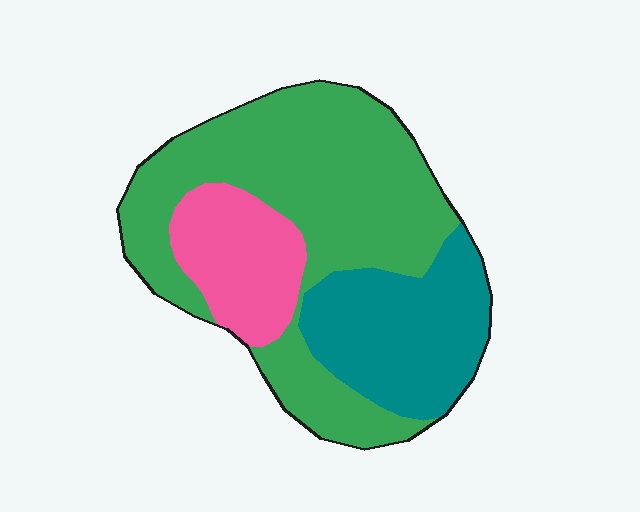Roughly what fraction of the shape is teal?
Teal takes up about one quarter (1/4) of the shape.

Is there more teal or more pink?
Teal.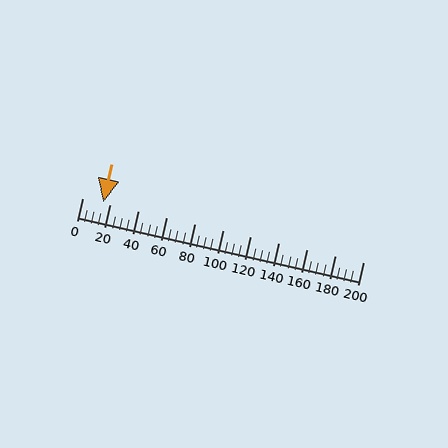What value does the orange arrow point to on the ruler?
The orange arrow points to approximately 15.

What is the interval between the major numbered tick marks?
The major tick marks are spaced 20 units apart.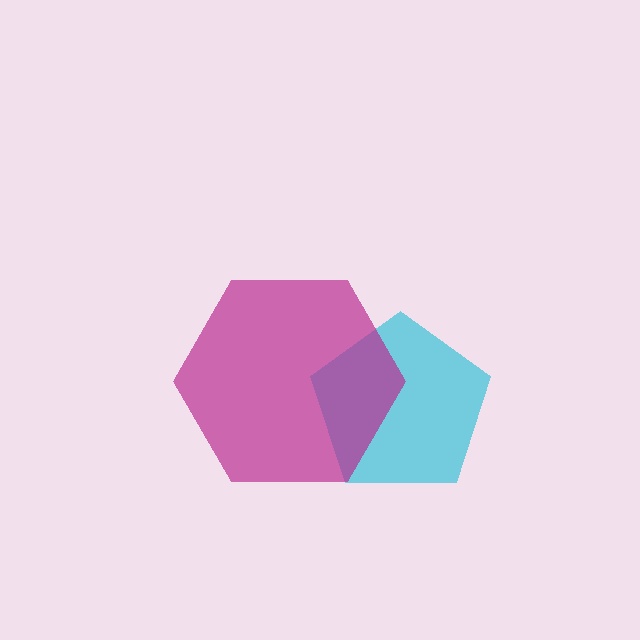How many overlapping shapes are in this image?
There are 2 overlapping shapes in the image.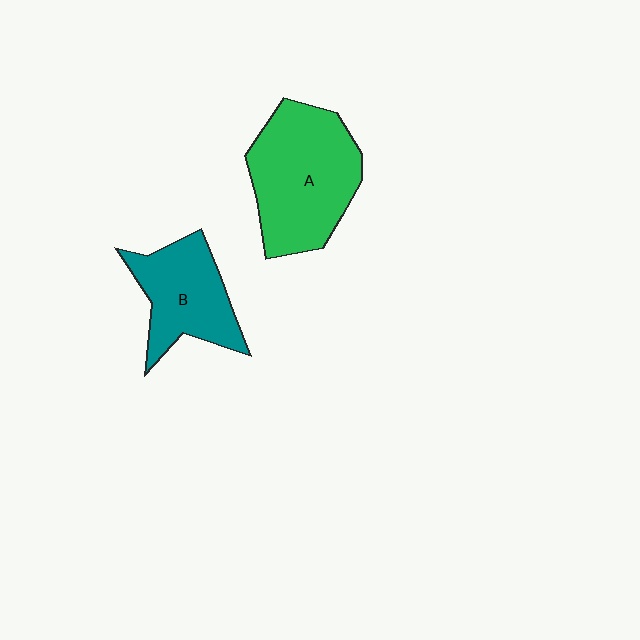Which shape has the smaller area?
Shape B (teal).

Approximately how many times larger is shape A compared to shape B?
Approximately 1.5 times.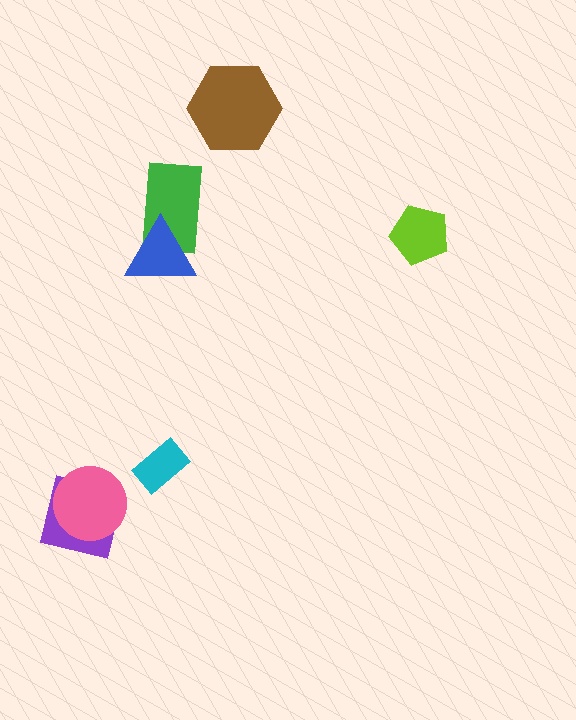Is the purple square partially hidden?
Yes, it is partially covered by another shape.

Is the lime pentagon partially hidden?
No, no other shape covers it.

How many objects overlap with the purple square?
1 object overlaps with the purple square.